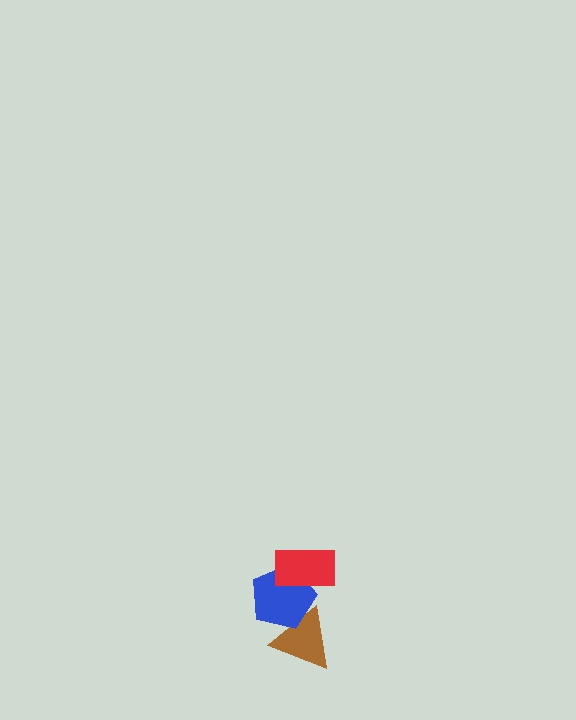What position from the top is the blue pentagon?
The blue pentagon is 2nd from the top.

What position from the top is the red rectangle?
The red rectangle is 1st from the top.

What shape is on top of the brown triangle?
The blue pentagon is on top of the brown triangle.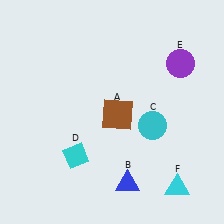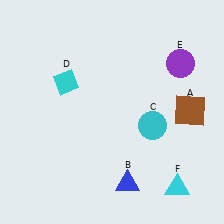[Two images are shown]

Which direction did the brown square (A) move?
The brown square (A) moved right.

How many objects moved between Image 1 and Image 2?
2 objects moved between the two images.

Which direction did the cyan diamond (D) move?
The cyan diamond (D) moved up.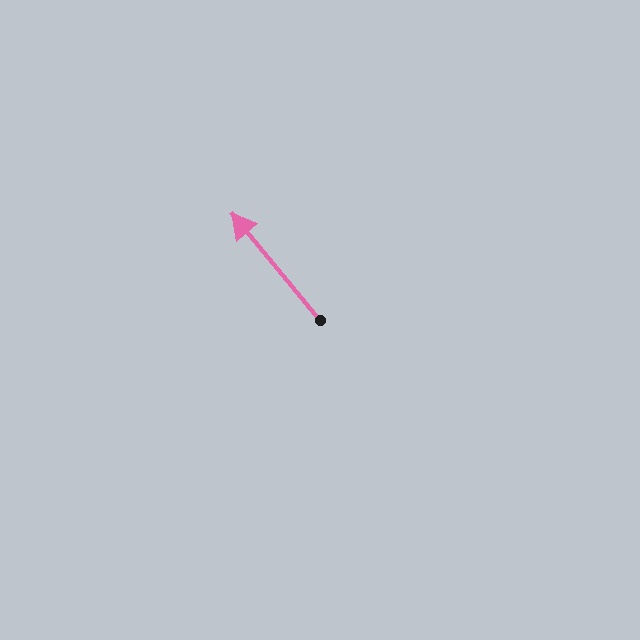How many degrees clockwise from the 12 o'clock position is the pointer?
Approximately 320 degrees.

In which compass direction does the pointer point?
Northwest.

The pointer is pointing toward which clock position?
Roughly 11 o'clock.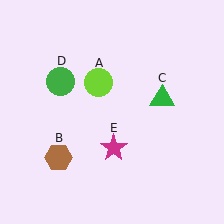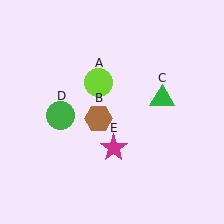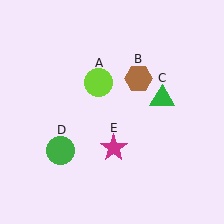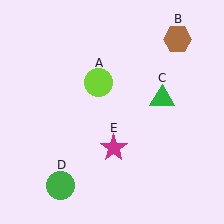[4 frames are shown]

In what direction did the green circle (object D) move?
The green circle (object D) moved down.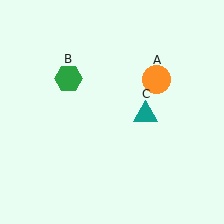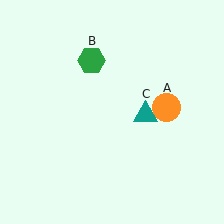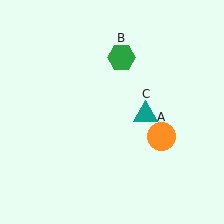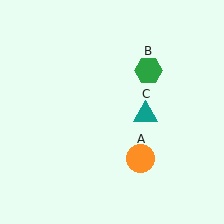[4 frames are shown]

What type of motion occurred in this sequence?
The orange circle (object A), green hexagon (object B) rotated clockwise around the center of the scene.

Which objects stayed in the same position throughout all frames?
Teal triangle (object C) remained stationary.